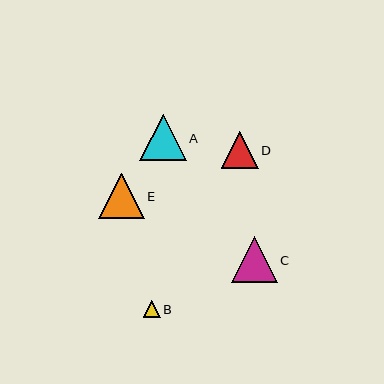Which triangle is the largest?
Triangle A is the largest with a size of approximately 47 pixels.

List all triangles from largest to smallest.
From largest to smallest: A, C, E, D, B.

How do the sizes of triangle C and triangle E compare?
Triangle C and triangle E are approximately the same size.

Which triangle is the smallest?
Triangle B is the smallest with a size of approximately 17 pixels.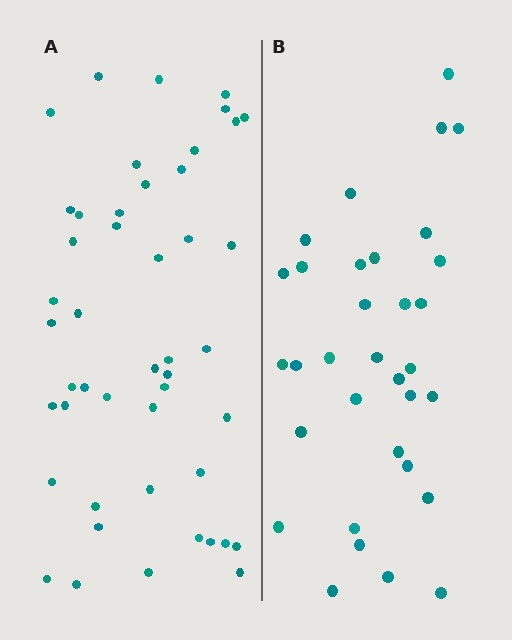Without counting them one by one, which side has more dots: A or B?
Region A (the left region) has more dots.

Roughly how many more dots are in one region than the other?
Region A has approximately 15 more dots than region B.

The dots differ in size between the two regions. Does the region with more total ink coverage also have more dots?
No. Region B has more total ink coverage because its dots are larger, but region A actually contains more individual dots. Total area can be misleading — the number of items is what matters here.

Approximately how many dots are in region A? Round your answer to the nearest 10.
About 50 dots. (The exact count is 47, which rounds to 50.)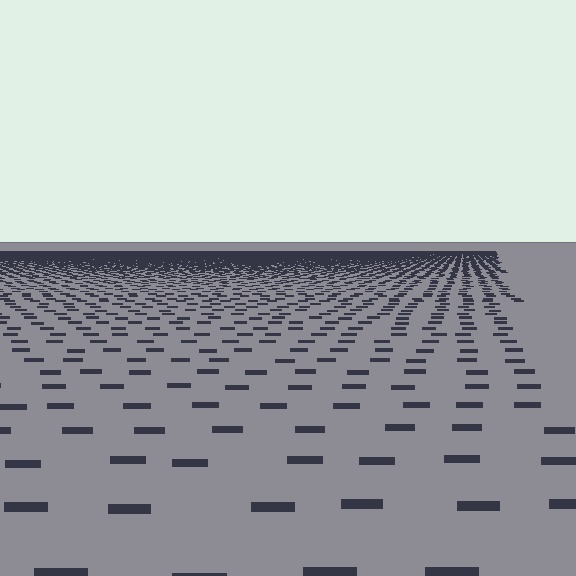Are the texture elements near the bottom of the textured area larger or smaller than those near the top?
Larger. Near the bottom, elements are closer to the viewer and appear at a bigger on-screen size.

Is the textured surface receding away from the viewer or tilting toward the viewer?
The surface is receding away from the viewer. Texture elements get smaller and denser toward the top.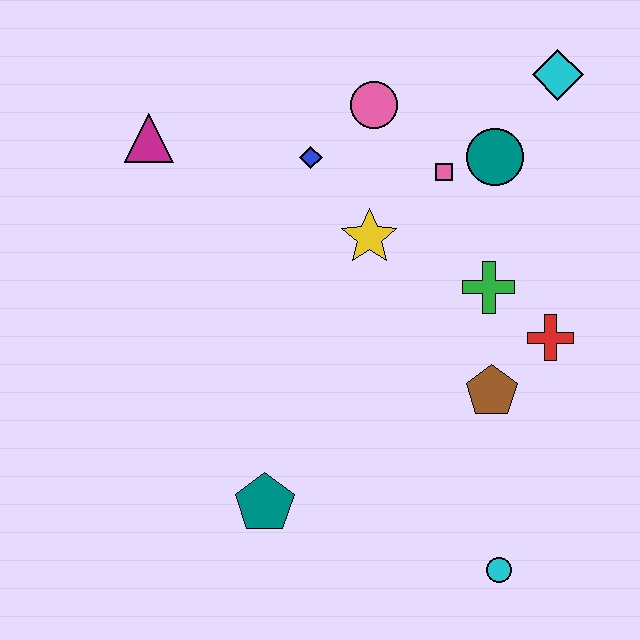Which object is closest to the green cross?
The red cross is closest to the green cross.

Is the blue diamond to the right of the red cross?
No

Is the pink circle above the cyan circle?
Yes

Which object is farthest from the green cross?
The magenta triangle is farthest from the green cross.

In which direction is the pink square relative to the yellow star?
The pink square is to the right of the yellow star.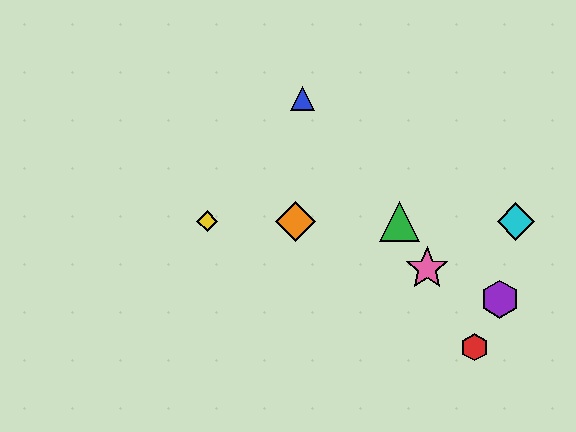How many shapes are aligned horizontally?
4 shapes (the green triangle, the yellow diamond, the orange diamond, the cyan diamond) are aligned horizontally.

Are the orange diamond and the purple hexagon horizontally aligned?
No, the orange diamond is at y≈221 and the purple hexagon is at y≈299.